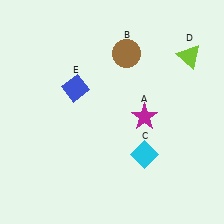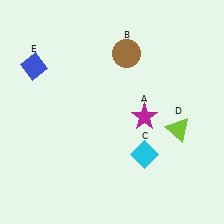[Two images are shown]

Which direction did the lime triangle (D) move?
The lime triangle (D) moved down.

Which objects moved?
The objects that moved are: the lime triangle (D), the blue diamond (E).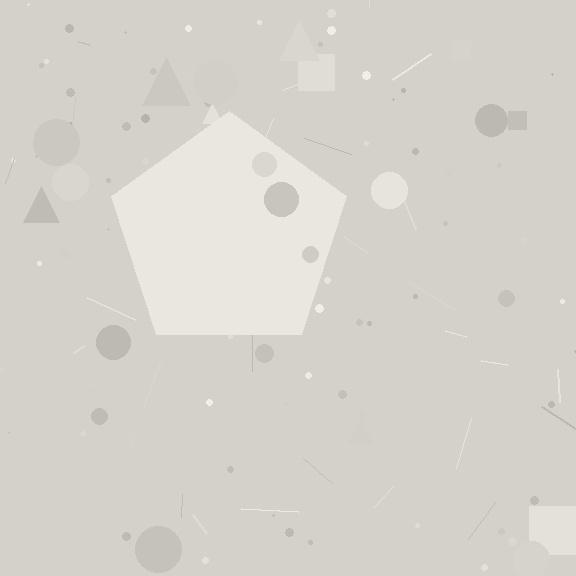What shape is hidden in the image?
A pentagon is hidden in the image.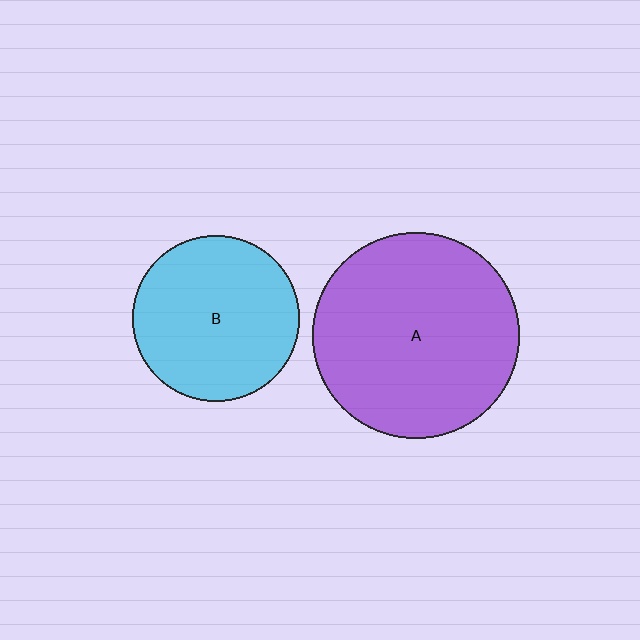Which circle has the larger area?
Circle A (purple).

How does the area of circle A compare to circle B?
Approximately 1.5 times.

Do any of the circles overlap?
No, none of the circles overlap.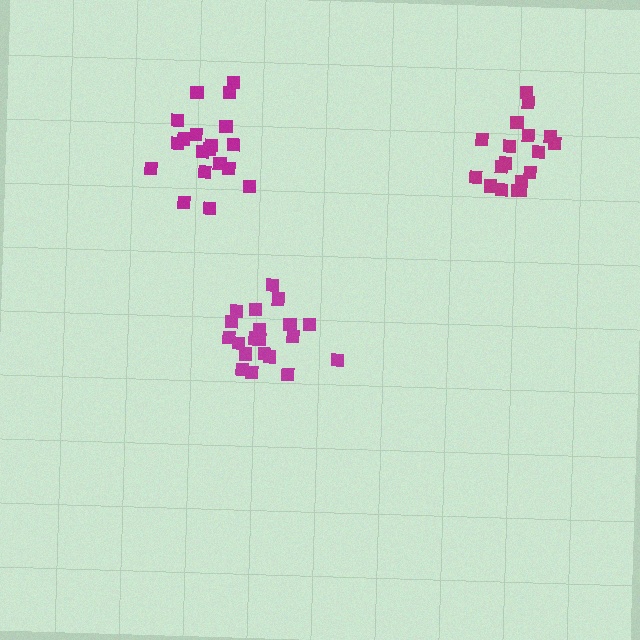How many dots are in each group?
Group 1: 18 dots, Group 2: 20 dots, Group 3: 19 dots (57 total).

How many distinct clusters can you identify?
There are 3 distinct clusters.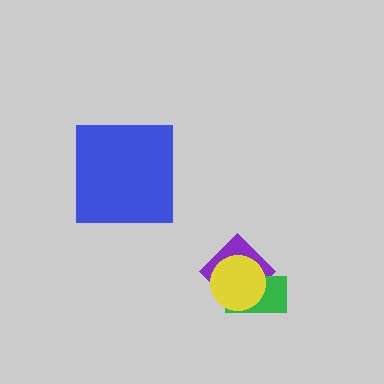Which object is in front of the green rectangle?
The yellow circle is in front of the green rectangle.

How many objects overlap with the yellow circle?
2 objects overlap with the yellow circle.